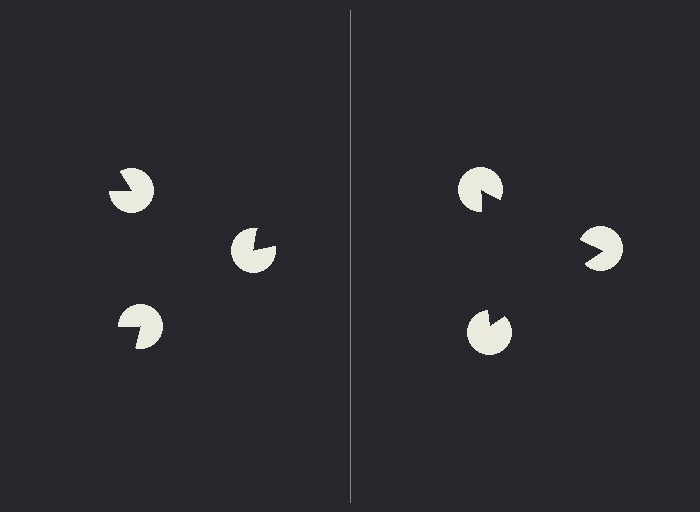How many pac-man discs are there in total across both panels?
6 — 3 on each side.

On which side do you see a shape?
An illusory triangle appears on the right side. On the left side the wedge cuts are rotated, so no coherent shape forms.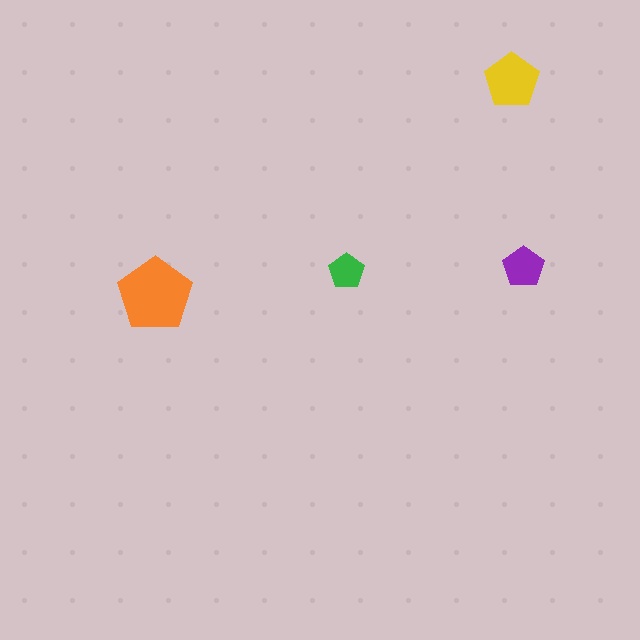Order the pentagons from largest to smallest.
the orange one, the yellow one, the purple one, the green one.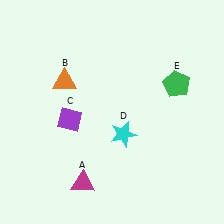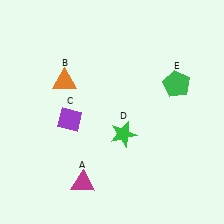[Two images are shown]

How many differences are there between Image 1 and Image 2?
There is 1 difference between the two images.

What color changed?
The star (D) changed from cyan in Image 1 to green in Image 2.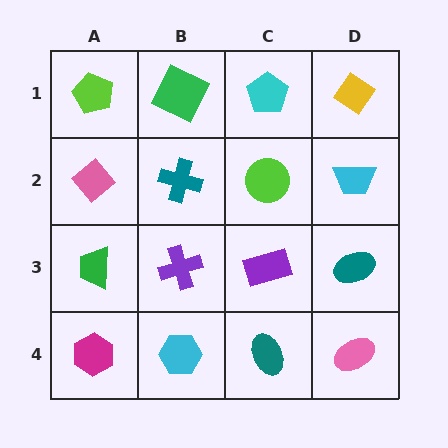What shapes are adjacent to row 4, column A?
A green trapezoid (row 3, column A), a cyan hexagon (row 4, column B).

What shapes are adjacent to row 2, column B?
A green square (row 1, column B), a purple cross (row 3, column B), a pink diamond (row 2, column A), a lime circle (row 2, column C).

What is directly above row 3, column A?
A pink diamond.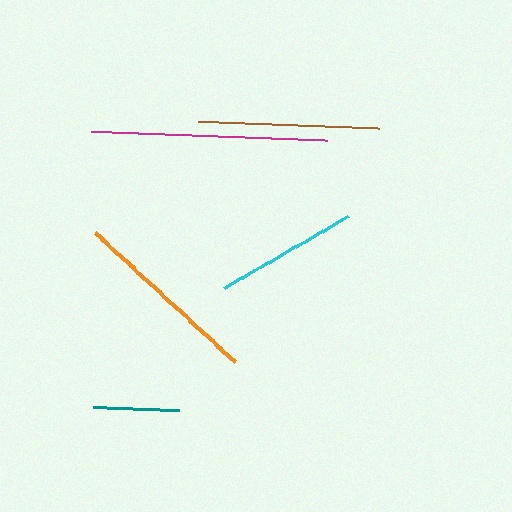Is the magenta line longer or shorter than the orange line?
The magenta line is longer than the orange line.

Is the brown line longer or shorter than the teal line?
The brown line is longer than the teal line.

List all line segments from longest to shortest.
From longest to shortest: magenta, orange, brown, cyan, teal.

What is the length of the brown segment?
The brown segment is approximately 181 pixels long.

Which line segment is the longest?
The magenta line is the longest at approximately 236 pixels.